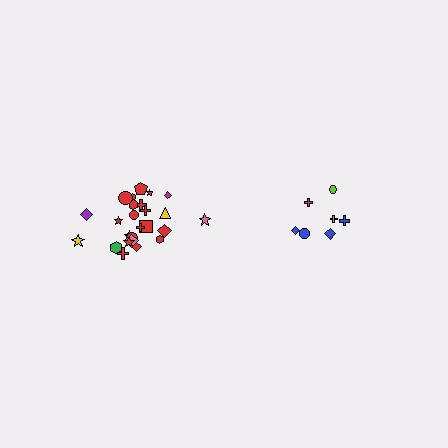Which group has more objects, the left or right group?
The left group.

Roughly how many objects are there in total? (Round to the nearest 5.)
Roughly 30 objects in total.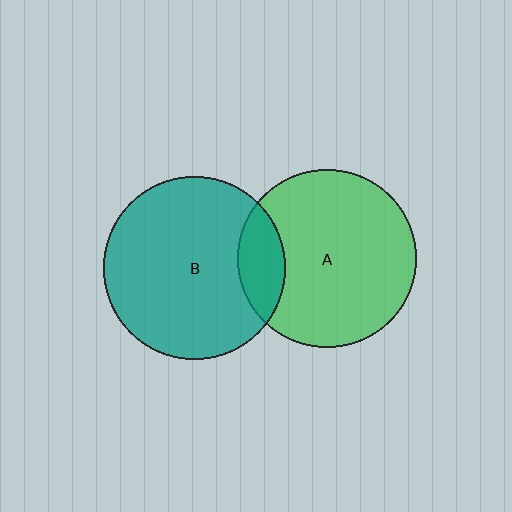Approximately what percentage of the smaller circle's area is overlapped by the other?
Approximately 15%.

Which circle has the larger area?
Circle B (teal).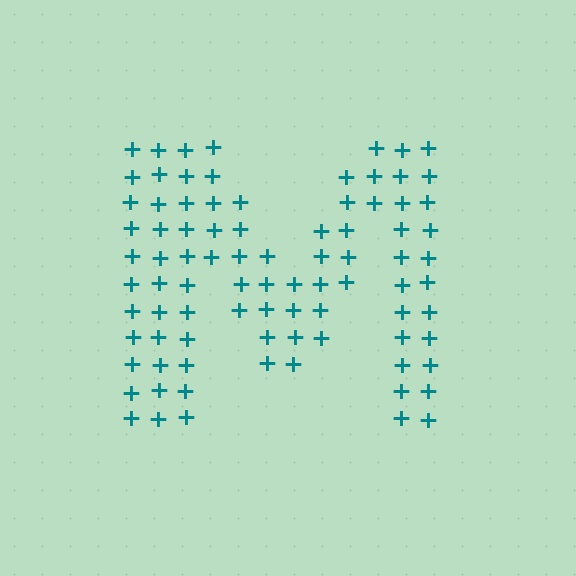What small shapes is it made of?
It is made of small plus signs.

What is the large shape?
The large shape is the letter M.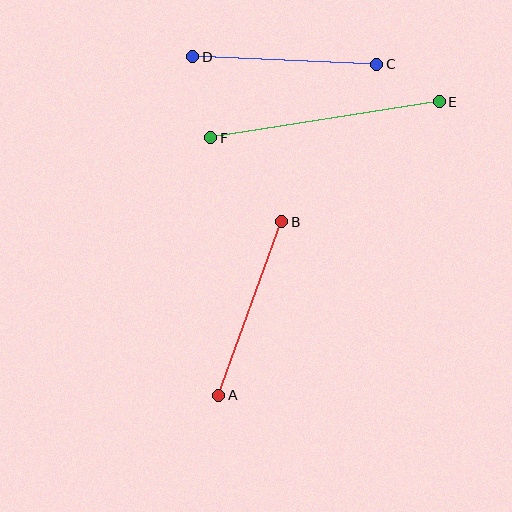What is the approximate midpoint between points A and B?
The midpoint is at approximately (250, 309) pixels.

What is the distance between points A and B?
The distance is approximately 185 pixels.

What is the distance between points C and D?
The distance is approximately 184 pixels.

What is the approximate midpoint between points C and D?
The midpoint is at approximately (285, 60) pixels.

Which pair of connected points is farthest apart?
Points E and F are farthest apart.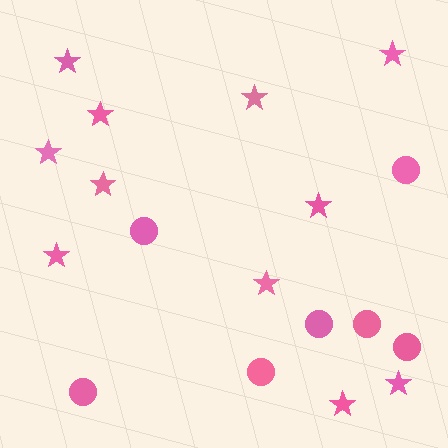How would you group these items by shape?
There are 2 groups: one group of stars (11) and one group of circles (7).